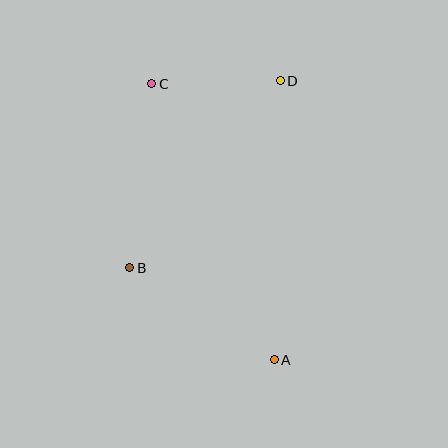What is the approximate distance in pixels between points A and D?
The distance between A and D is approximately 279 pixels.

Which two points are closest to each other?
Points C and D are closest to each other.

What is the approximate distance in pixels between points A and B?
The distance between A and B is approximately 171 pixels.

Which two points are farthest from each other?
Points A and C are farthest from each other.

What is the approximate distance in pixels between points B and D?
The distance between B and D is approximately 240 pixels.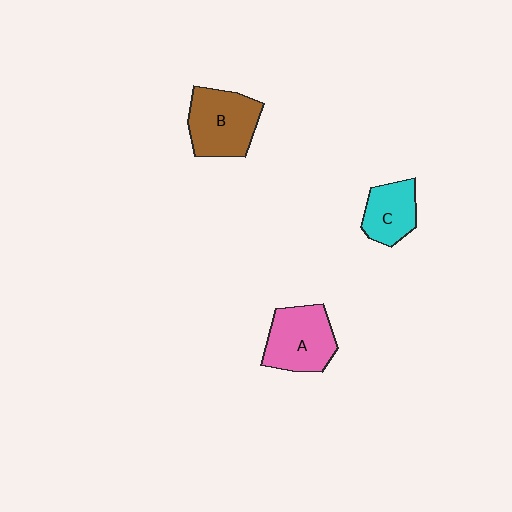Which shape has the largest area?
Shape B (brown).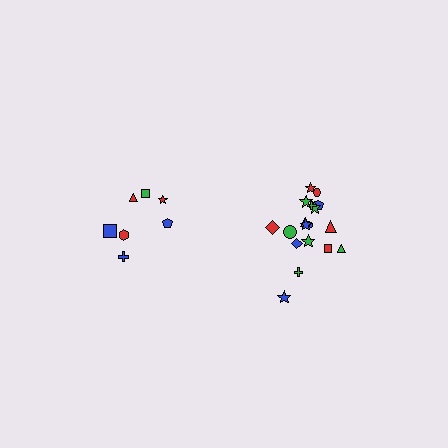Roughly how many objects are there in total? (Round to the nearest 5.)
Roughly 25 objects in total.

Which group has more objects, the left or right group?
The right group.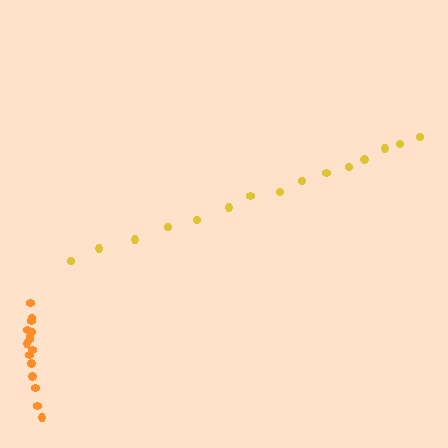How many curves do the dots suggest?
There are 2 distinct paths.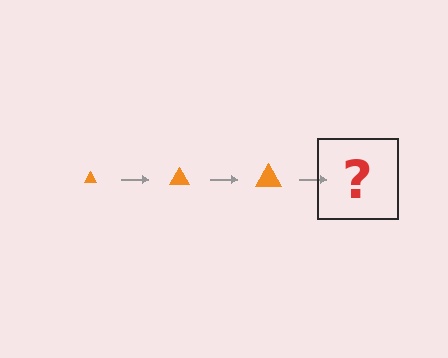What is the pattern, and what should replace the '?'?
The pattern is that the triangle gets progressively larger each step. The '?' should be an orange triangle, larger than the previous one.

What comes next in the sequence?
The next element should be an orange triangle, larger than the previous one.